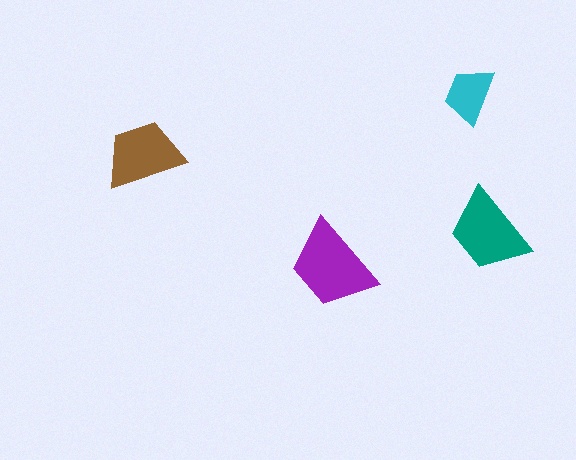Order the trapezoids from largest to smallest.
the purple one, the teal one, the brown one, the cyan one.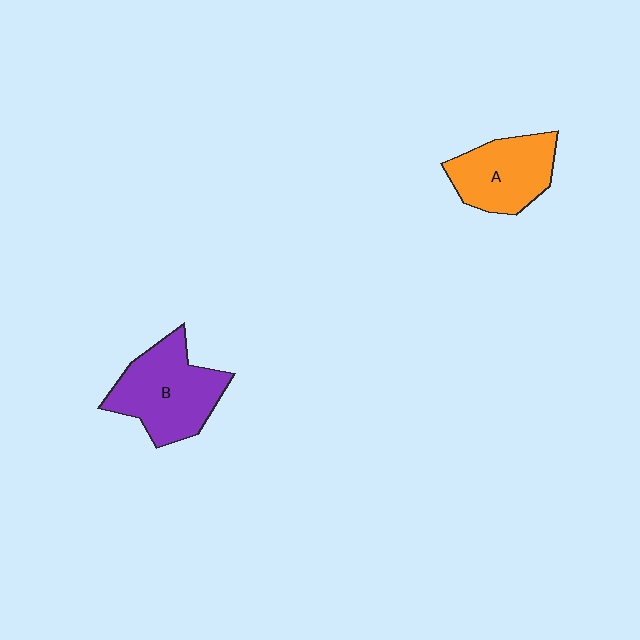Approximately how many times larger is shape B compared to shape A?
Approximately 1.2 times.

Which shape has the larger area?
Shape B (purple).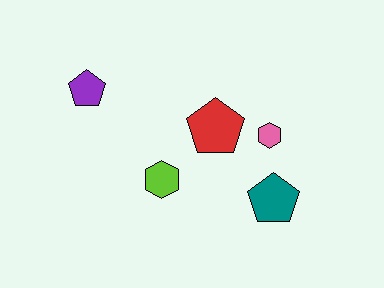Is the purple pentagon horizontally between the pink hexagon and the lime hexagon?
No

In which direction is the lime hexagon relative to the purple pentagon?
The lime hexagon is below the purple pentagon.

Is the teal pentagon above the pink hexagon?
No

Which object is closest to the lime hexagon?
The red pentagon is closest to the lime hexagon.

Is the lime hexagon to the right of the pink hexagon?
No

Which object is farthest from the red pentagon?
The purple pentagon is farthest from the red pentagon.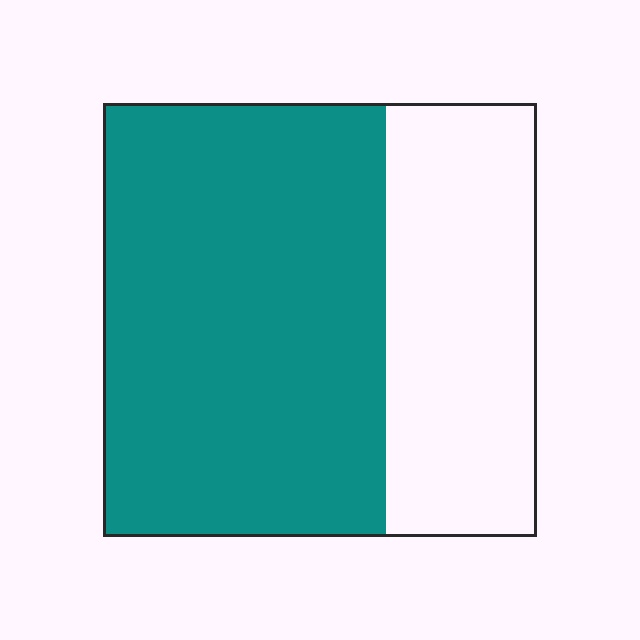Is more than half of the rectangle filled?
Yes.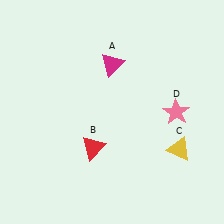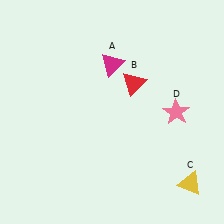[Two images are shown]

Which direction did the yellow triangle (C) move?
The yellow triangle (C) moved down.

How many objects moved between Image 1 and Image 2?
2 objects moved between the two images.